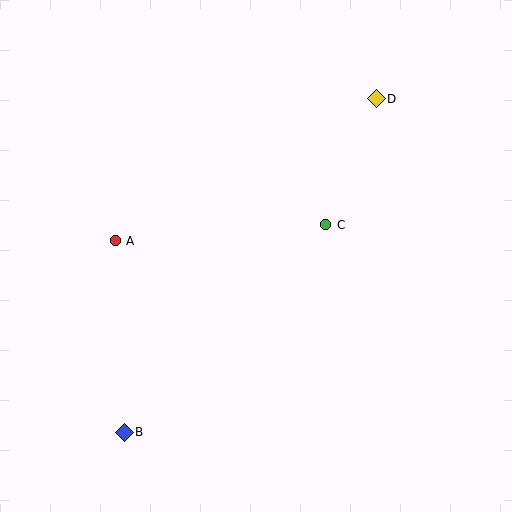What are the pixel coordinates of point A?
Point A is at (115, 241).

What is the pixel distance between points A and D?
The distance between A and D is 297 pixels.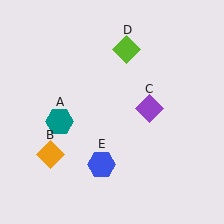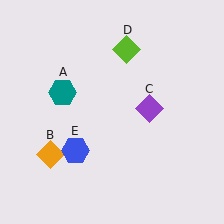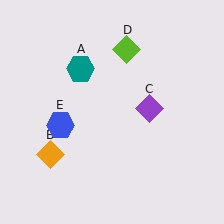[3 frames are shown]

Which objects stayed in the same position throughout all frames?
Orange diamond (object B) and purple diamond (object C) and lime diamond (object D) remained stationary.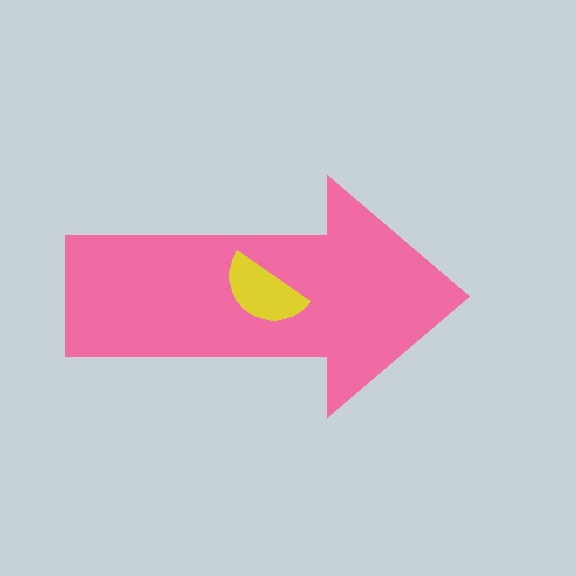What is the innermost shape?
The yellow semicircle.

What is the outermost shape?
The pink arrow.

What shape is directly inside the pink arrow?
The yellow semicircle.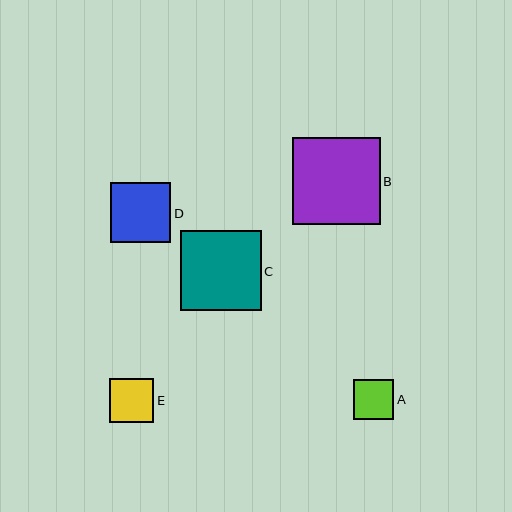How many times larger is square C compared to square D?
Square C is approximately 1.3 times the size of square D.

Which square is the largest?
Square B is the largest with a size of approximately 87 pixels.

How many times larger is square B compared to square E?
Square B is approximately 2.0 times the size of square E.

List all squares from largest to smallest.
From largest to smallest: B, C, D, E, A.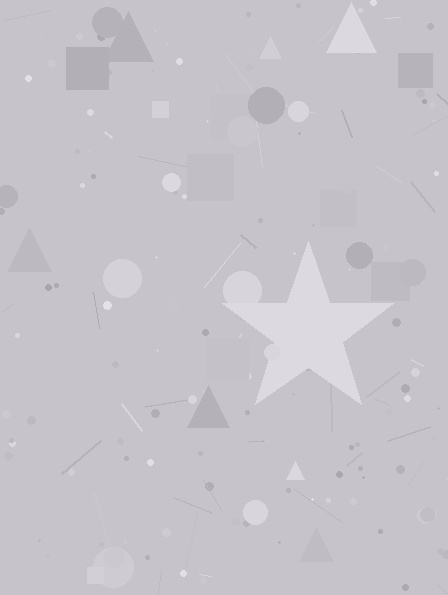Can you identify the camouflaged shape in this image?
The camouflaged shape is a star.